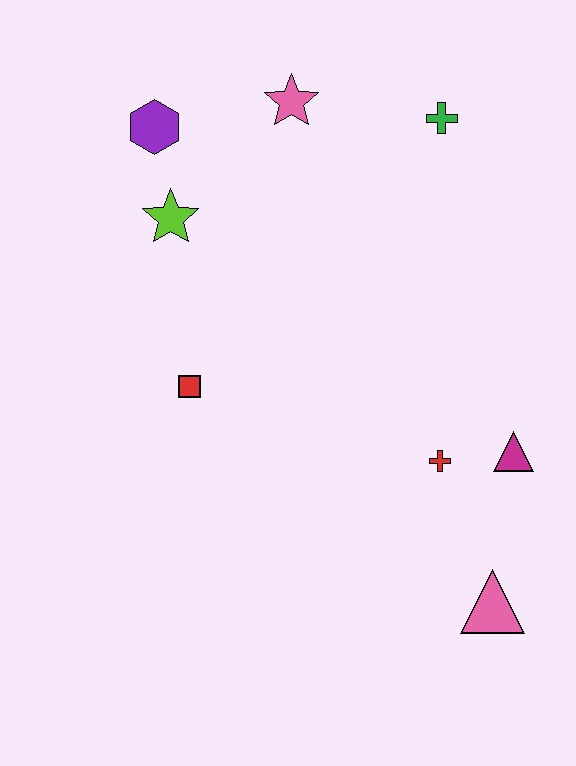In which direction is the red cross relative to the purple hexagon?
The red cross is below the purple hexagon.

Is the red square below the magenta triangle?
No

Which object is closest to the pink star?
The purple hexagon is closest to the pink star.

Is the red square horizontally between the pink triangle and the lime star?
Yes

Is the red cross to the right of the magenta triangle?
No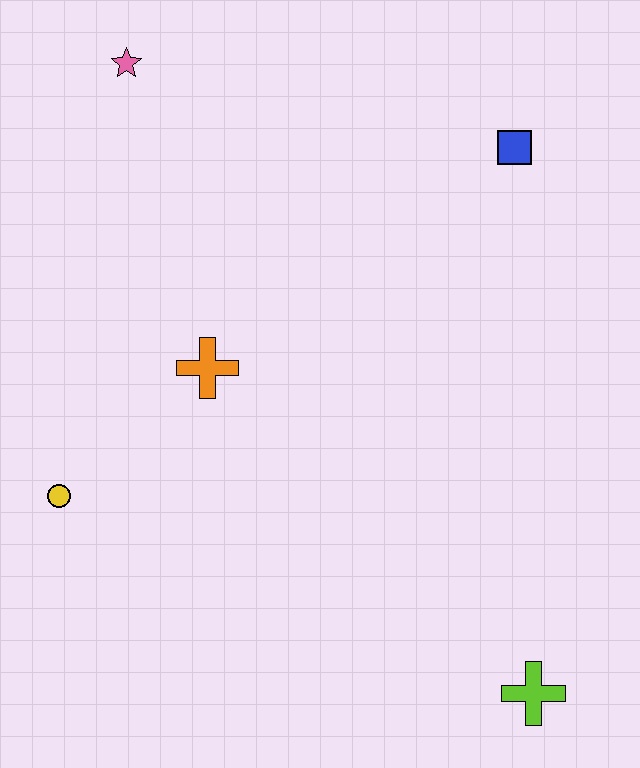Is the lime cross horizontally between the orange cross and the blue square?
No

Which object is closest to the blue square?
The orange cross is closest to the blue square.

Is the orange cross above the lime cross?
Yes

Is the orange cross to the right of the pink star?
Yes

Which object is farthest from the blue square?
The yellow circle is farthest from the blue square.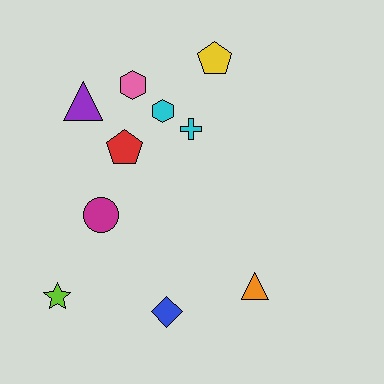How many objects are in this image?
There are 10 objects.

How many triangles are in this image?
There are 2 triangles.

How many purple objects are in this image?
There is 1 purple object.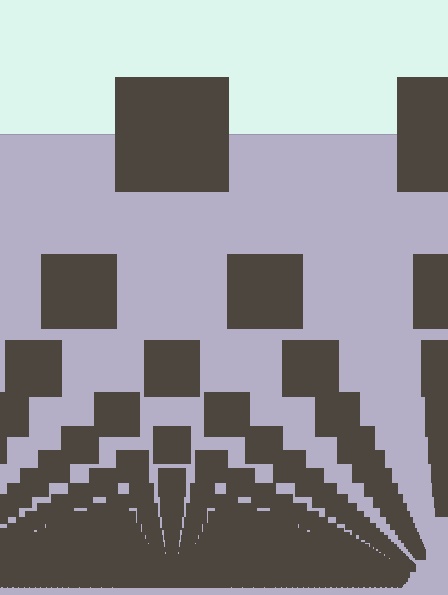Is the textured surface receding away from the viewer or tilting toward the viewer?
The surface appears to tilt toward the viewer. Texture elements get larger and sparser toward the top.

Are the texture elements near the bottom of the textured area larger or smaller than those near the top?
Smaller. The gradient is inverted — elements near the bottom are smaller and denser.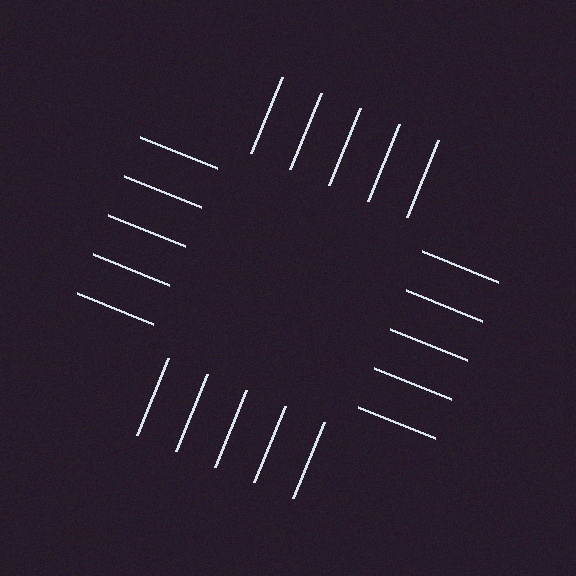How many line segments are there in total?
20 — 5 along each of the 4 edges.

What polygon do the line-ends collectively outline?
An illusory square — the line segments terminate on its edges but no continuous stroke is drawn.